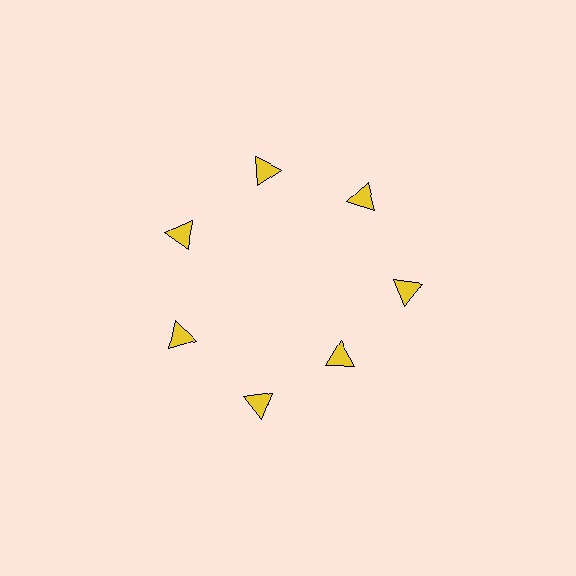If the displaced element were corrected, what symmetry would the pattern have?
It would have 7-fold rotational symmetry — the pattern would map onto itself every 51 degrees.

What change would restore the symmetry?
The symmetry would be restored by moving it outward, back onto the ring so that all 7 triangles sit at equal angles and equal distance from the center.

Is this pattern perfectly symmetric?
No. The 7 yellow triangles are arranged in a ring, but one element near the 5 o'clock position is pulled inward toward the center, breaking the 7-fold rotational symmetry.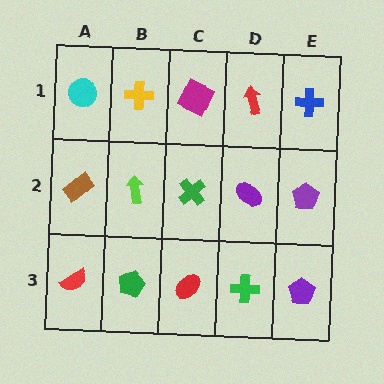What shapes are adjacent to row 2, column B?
A yellow cross (row 1, column B), a green pentagon (row 3, column B), a brown rectangle (row 2, column A), a green cross (row 2, column C).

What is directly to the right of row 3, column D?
A purple pentagon.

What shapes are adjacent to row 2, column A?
A cyan circle (row 1, column A), a red semicircle (row 3, column A), a lime arrow (row 2, column B).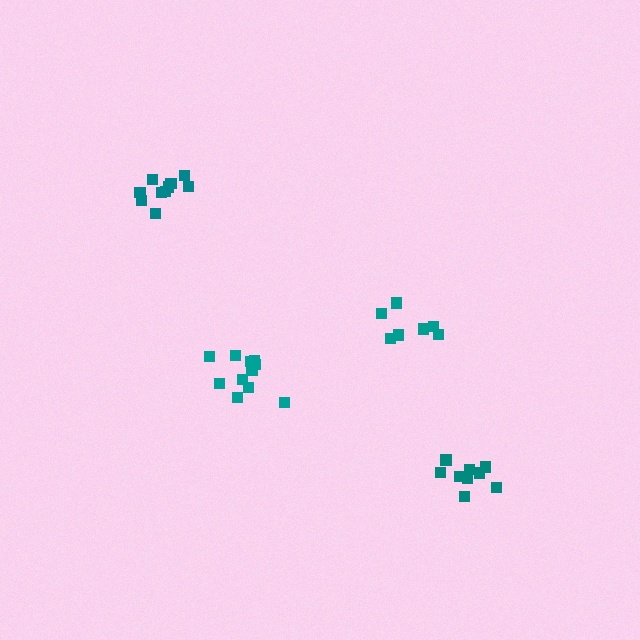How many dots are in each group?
Group 1: 10 dots, Group 2: 11 dots, Group 3: 9 dots, Group 4: 7 dots (37 total).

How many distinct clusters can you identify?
There are 4 distinct clusters.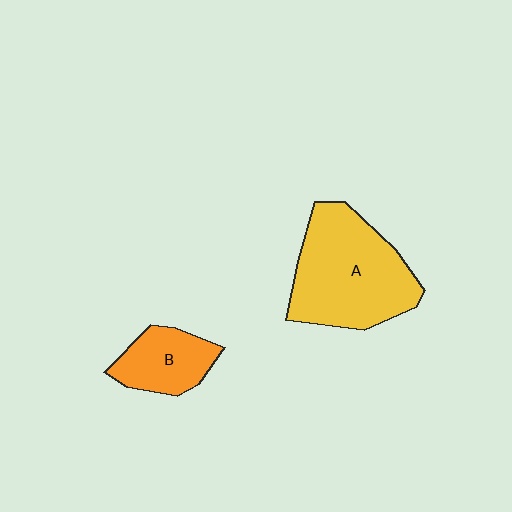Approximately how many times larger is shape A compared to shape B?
Approximately 2.2 times.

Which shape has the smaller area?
Shape B (orange).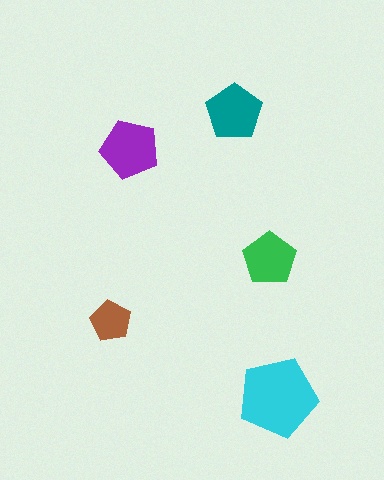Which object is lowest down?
The cyan pentagon is bottommost.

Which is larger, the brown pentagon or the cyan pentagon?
The cyan one.